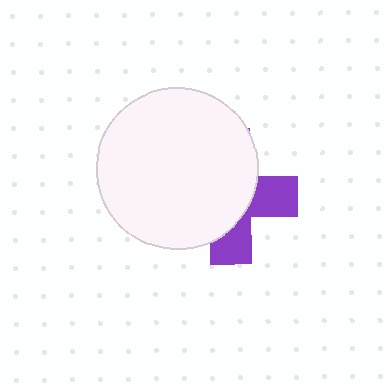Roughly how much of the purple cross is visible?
A small part of it is visible (roughly 35%).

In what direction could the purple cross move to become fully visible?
The purple cross could move right. That would shift it out from behind the white circle entirely.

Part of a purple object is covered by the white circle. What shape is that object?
It is a cross.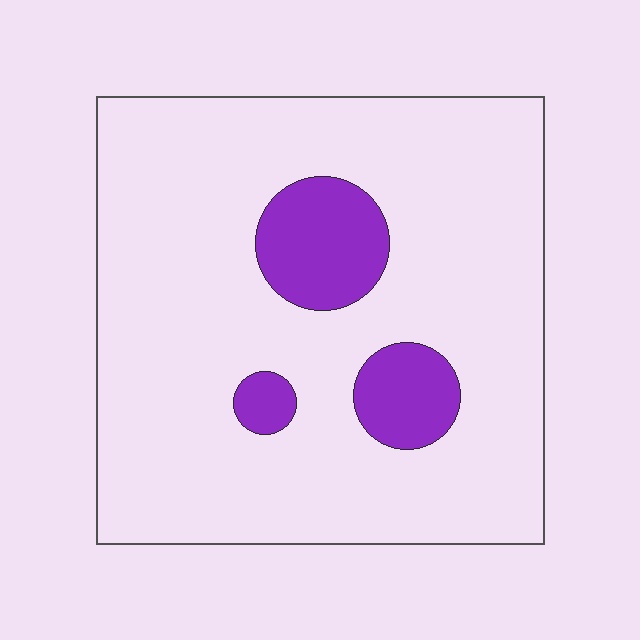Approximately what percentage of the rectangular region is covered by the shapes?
Approximately 15%.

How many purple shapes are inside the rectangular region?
3.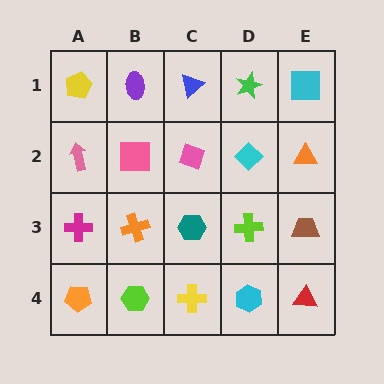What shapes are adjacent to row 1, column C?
A pink diamond (row 2, column C), a purple ellipse (row 1, column B), a green star (row 1, column D).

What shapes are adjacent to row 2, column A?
A yellow pentagon (row 1, column A), a magenta cross (row 3, column A), a pink square (row 2, column B).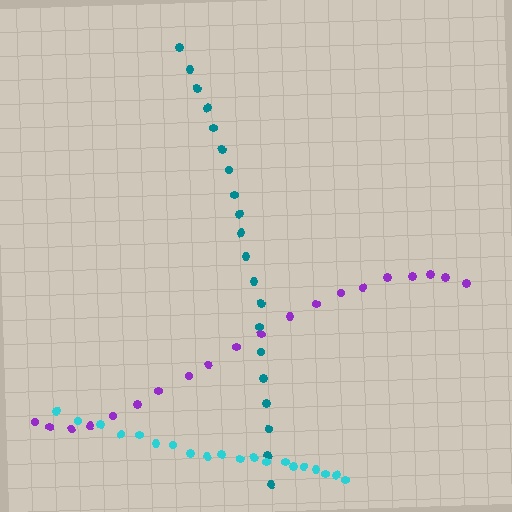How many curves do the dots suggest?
There are 3 distinct paths.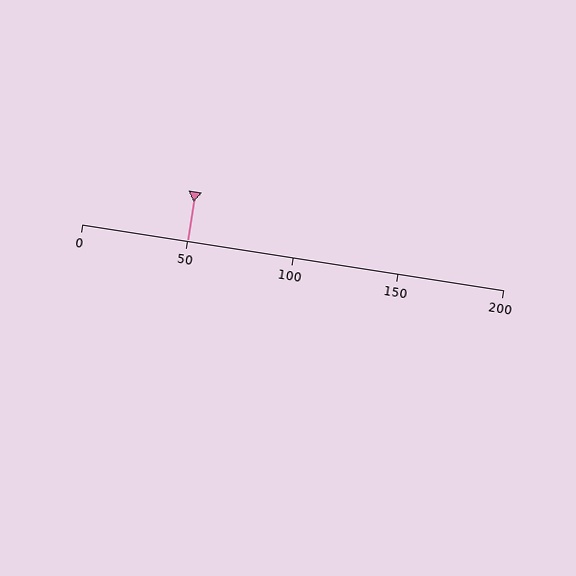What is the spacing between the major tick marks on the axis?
The major ticks are spaced 50 apart.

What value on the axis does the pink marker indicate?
The marker indicates approximately 50.